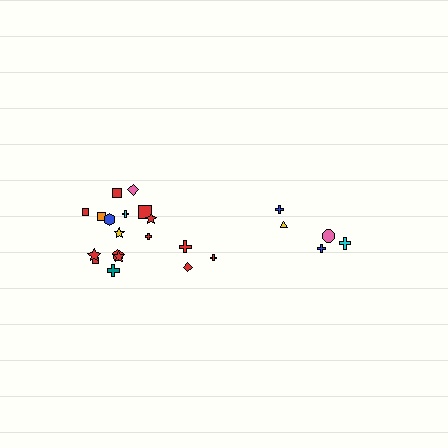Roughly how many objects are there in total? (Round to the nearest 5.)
Roughly 25 objects in total.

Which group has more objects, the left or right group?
The left group.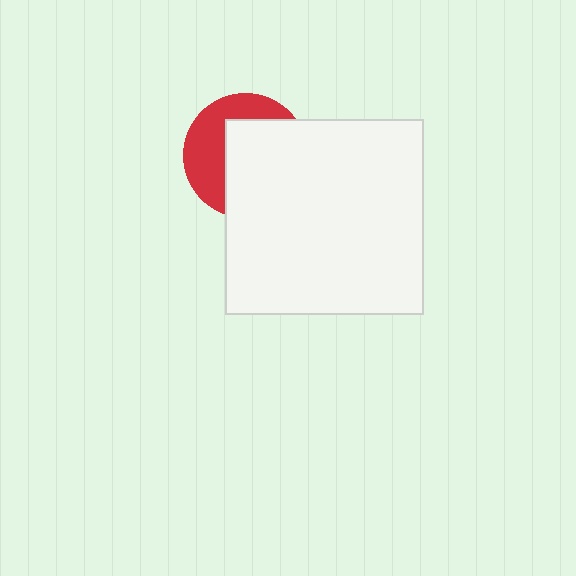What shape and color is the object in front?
The object in front is a white rectangle.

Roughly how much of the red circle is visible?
A small part of it is visible (roughly 42%).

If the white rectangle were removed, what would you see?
You would see the complete red circle.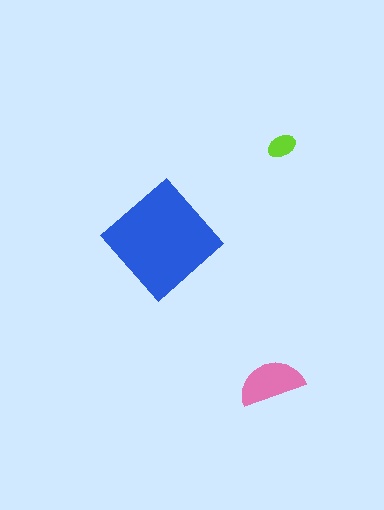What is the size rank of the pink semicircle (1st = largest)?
2nd.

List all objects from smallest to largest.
The lime ellipse, the pink semicircle, the blue diamond.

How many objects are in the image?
There are 3 objects in the image.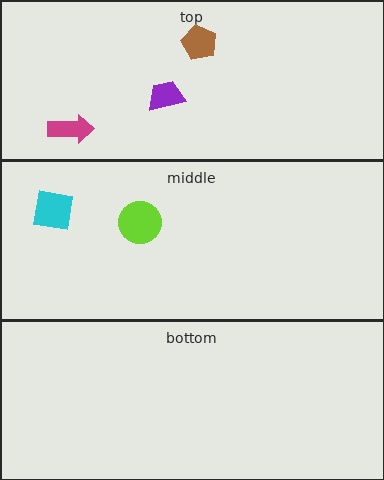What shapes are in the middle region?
The cyan square, the lime circle.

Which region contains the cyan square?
The middle region.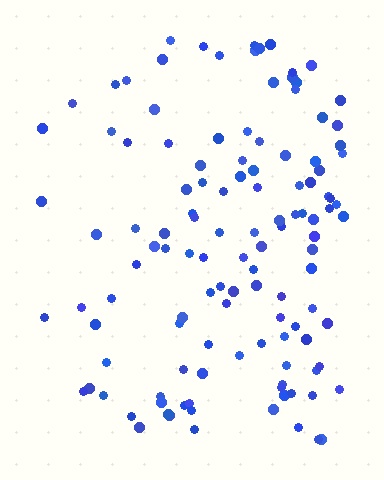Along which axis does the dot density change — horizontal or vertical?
Horizontal.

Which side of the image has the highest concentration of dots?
The right.